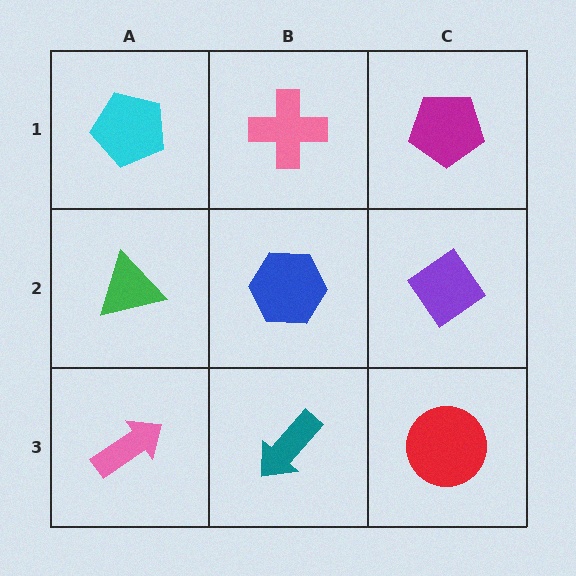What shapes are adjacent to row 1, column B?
A blue hexagon (row 2, column B), a cyan pentagon (row 1, column A), a magenta pentagon (row 1, column C).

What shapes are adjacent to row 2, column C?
A magenta pentagon (row 1, column C), a red circle (row 3, column C), a blue hexagon (row 2, column B).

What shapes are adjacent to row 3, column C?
A purple diamond (row 2, column C), a teal arrow (row 3, column B).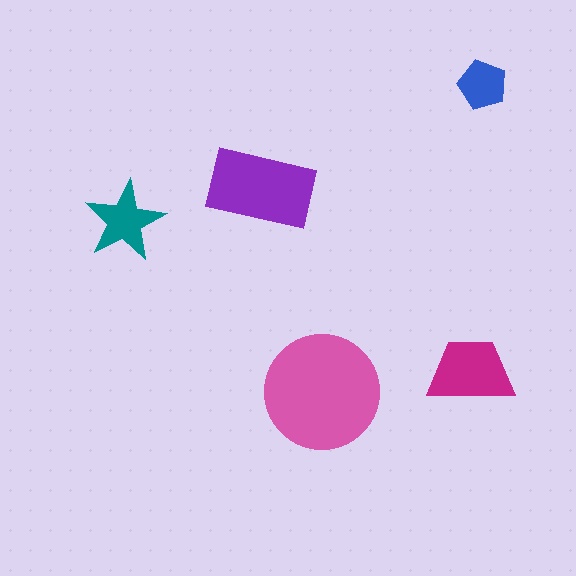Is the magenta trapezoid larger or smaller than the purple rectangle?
Smaller.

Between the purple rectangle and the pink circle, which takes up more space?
The pink circle.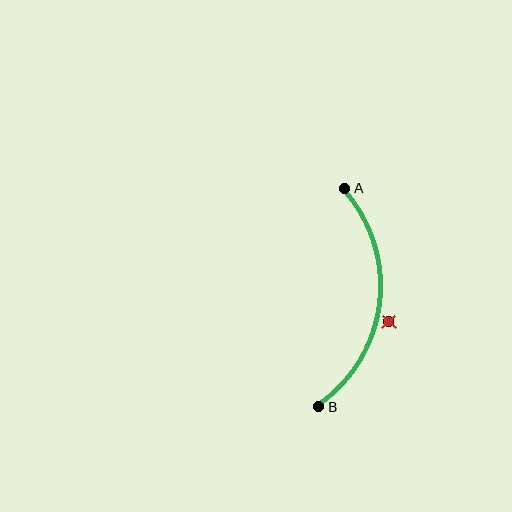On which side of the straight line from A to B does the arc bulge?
The arc bulges to the right of the straight line connecting A and B.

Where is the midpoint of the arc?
The arc midpoint is the point on the curve farthest from the straight line joining A and B. It sits to the right of that line.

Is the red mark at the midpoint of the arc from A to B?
No — the red mark does not lie on the arc at all. It sits slightly outside the curve.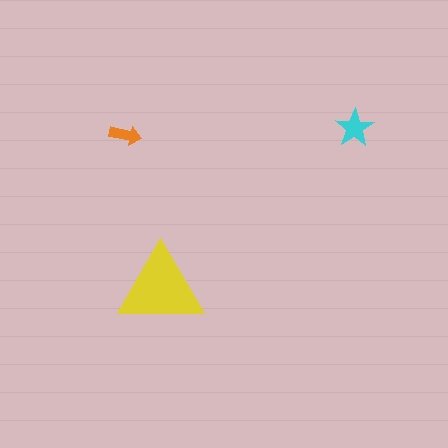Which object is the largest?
The yellow triangle.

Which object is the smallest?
The orange arrow.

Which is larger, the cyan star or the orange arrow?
The cyan star.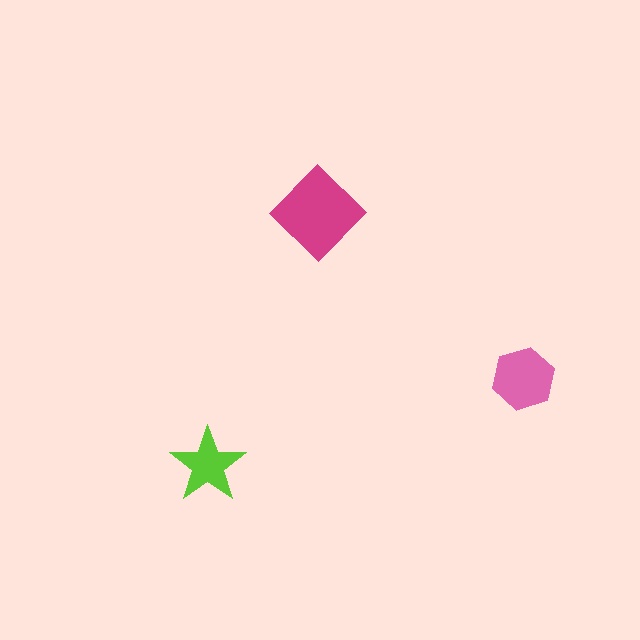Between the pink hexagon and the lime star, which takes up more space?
The pink hexagon.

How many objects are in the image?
There are 3 objects in the image.